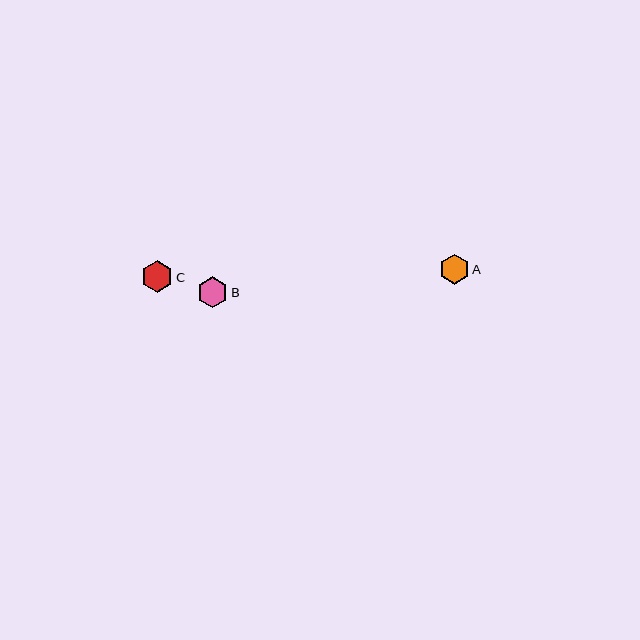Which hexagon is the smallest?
Hexagon A is the smallest with a size of approximately 30 pixels.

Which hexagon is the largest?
Hexagon C is the largest with a size of approximately 32 pixels.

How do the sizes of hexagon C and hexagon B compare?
Hexagon C and hexagon B are approximately the same size.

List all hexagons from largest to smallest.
From largest to smallest: C, B, A.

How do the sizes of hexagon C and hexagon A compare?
Hexagon C and hexagon A are approximately the same size.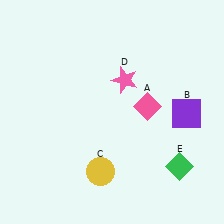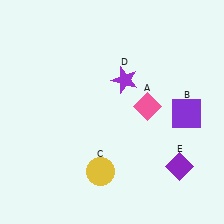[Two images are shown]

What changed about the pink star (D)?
In Image 1, D is pink. In Image 2, it changed to purple.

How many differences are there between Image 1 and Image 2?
There are 2 differences between the two images.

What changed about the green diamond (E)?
In Image 1, E is green. In Image 2, it changed to purple.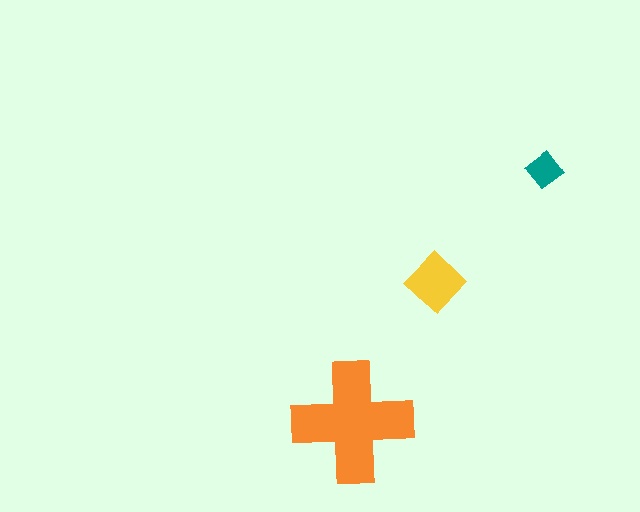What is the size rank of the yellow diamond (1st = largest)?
2nd.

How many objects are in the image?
There are 3 objects in the image.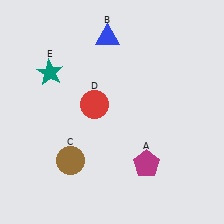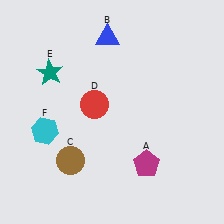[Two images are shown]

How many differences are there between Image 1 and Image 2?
There is 1 difference between the two images.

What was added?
A cyan hexagon (F) was added in Image 2.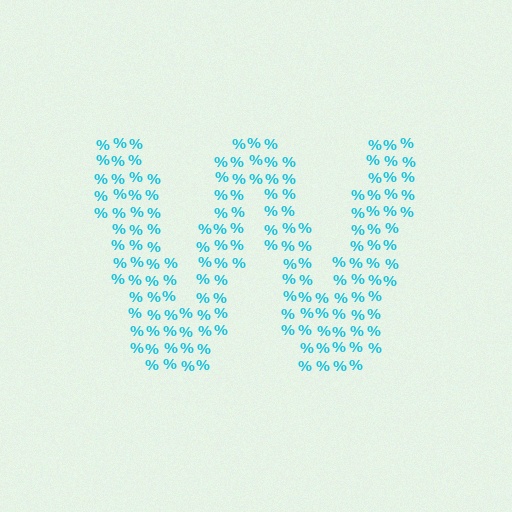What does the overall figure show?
The overall figure shows the letter W.